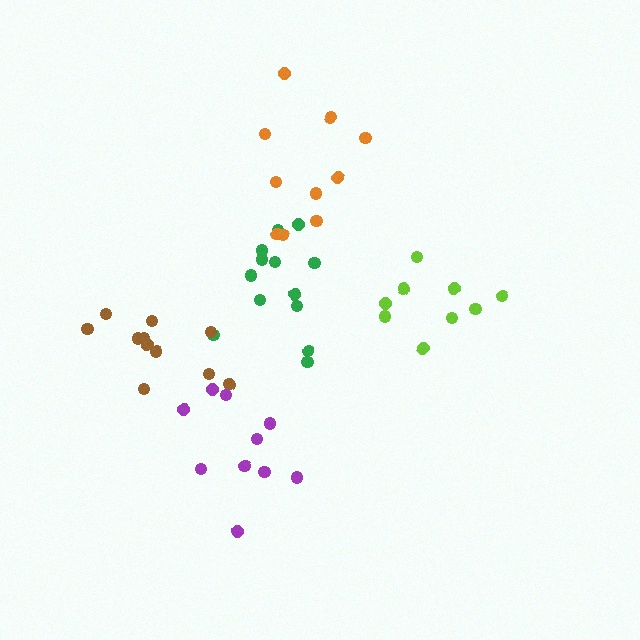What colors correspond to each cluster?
The clusters are colored: purple, green, lime, orange, brown.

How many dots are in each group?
Group 1: 10 dots, Group 2: 13 dots, Group 3: 9 dots, Group 4: 10 dots, Group 5: 11 dots (53 total).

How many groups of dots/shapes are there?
There are 5 groups.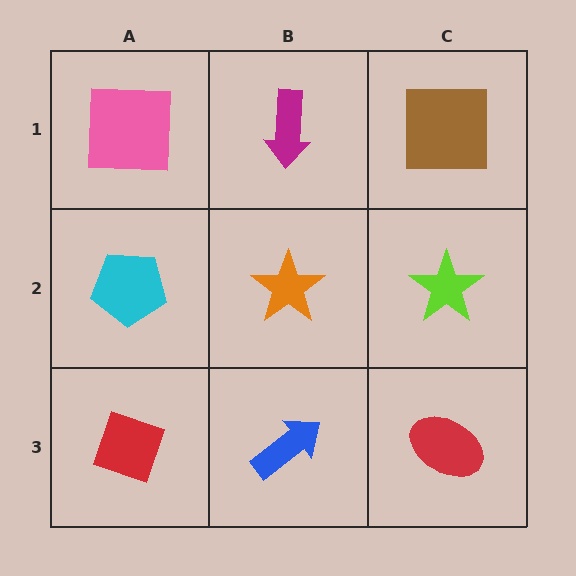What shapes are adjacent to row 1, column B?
An orange star (row 2, column B), a pink square (row 1, column A), a brown square (row 1, column C).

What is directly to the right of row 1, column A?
A magenta arrow.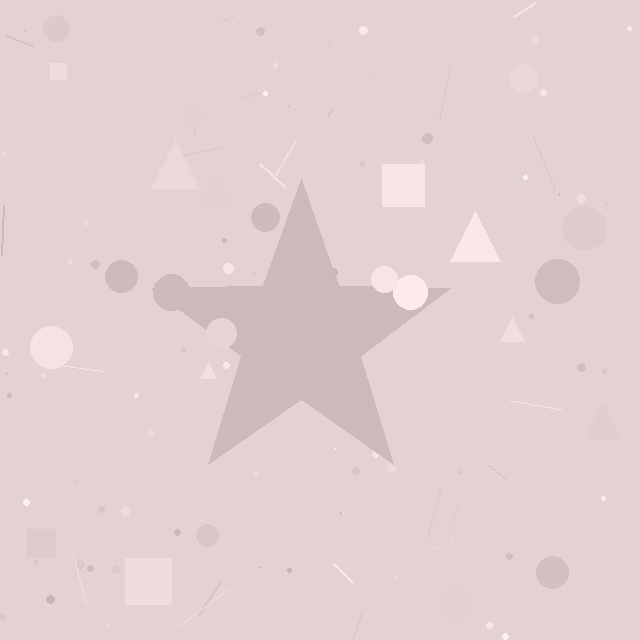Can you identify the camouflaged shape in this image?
The camouflaged shape is a star.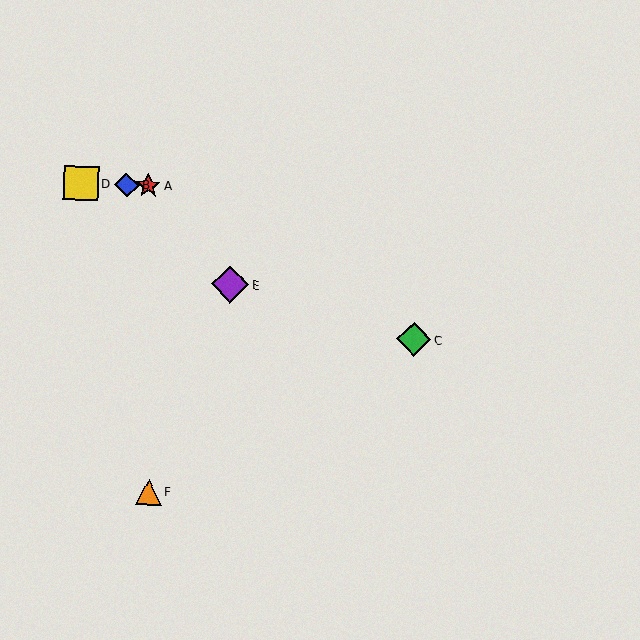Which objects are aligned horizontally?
Objects A, B, D are aligned horizontally.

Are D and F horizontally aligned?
No, D is at y≈183 and F is at y≈492.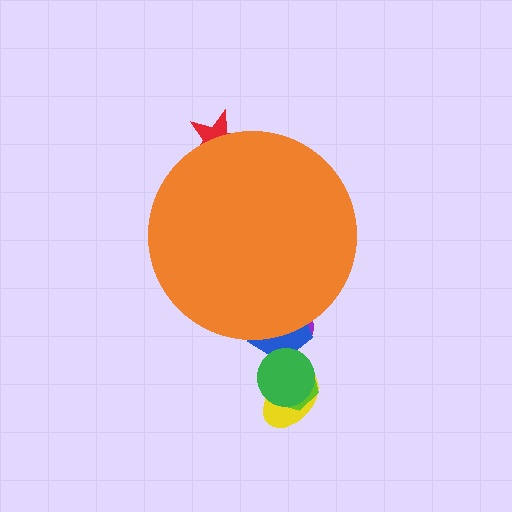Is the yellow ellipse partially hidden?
No, the yellow ellipse is fully visible.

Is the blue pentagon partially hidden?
Yes, the blue pentagon is partially hidden behind the orange circle.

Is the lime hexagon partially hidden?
No, the lime hexagon is fully visible.